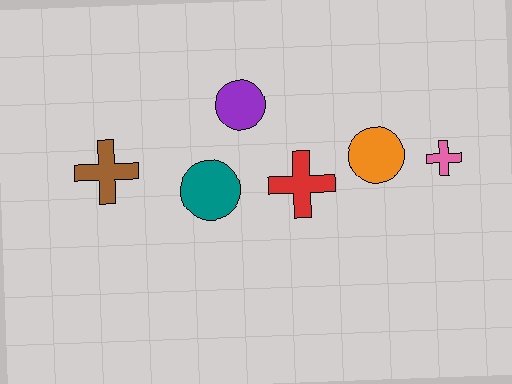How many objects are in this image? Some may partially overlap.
There are 6 objects.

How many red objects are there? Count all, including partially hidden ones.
There is 1 red object.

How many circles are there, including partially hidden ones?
There are 3 circles.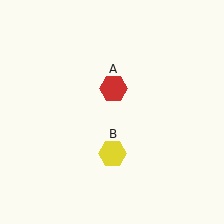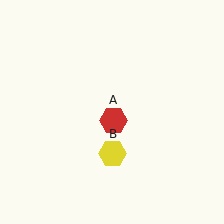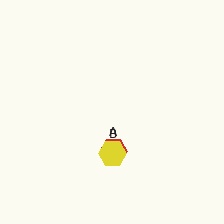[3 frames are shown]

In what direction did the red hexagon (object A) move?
The red hexagon (object A) moved down.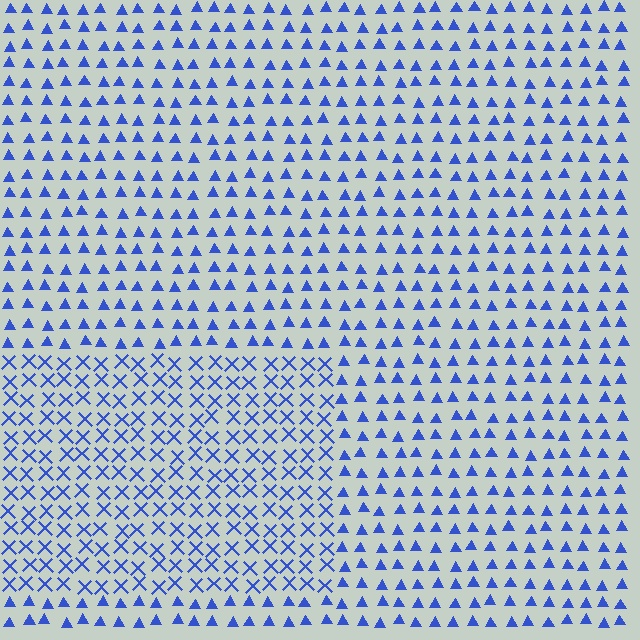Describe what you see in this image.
The image is filled with small blue elements arranged in a uniform grid. A rectangle-shaped region contains X marks, while the surrounding area contains triangles. The boundary is defined purely by the change in element shape.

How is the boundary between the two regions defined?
The boundary is defined by a change in element shape: X marks inside vs. triangles outside. All elements share the same color and spacing.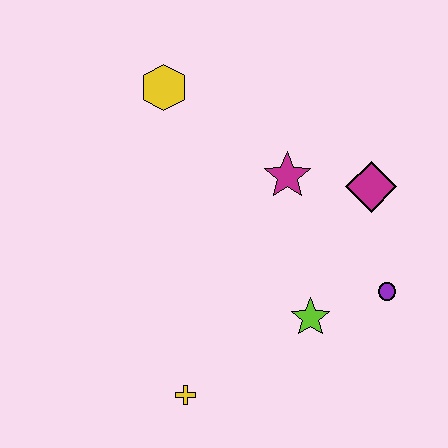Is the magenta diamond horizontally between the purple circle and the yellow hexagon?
Yes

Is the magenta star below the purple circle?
No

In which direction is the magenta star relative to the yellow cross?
The magenta star is above the yellow cross.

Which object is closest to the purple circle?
The lime star is closest to the purple circle.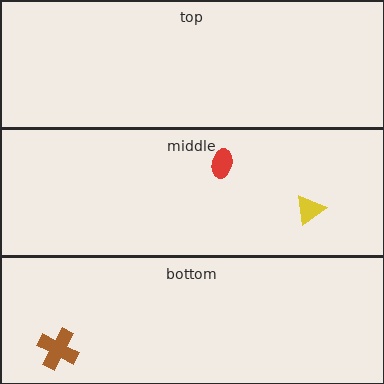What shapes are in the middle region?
The yellow triangle, the red ellipse.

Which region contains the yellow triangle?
The middle region.